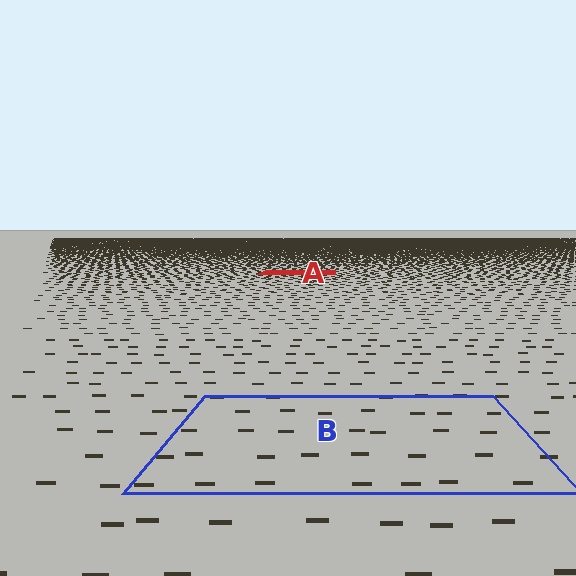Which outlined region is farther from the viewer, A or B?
Region A is farther from the viewer — the texture elements inside it appear smaller and more densely packed.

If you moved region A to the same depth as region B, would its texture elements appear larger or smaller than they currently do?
They would appear larger. At a closer depth, the same texture elements are projected at a bigger on-screen size.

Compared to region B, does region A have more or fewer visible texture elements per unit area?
Region A has more texture elements per unit area — they are packed more densely because it is farther away.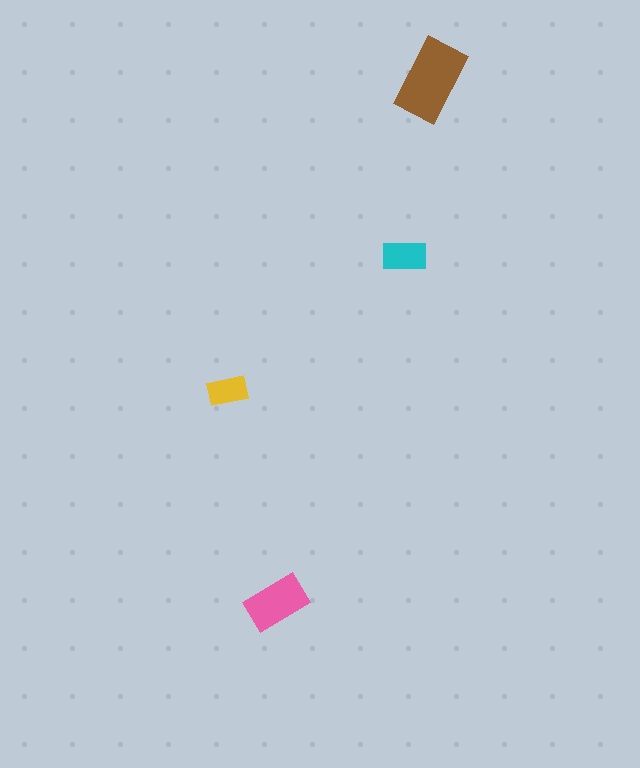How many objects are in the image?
There are 4 objects in the image.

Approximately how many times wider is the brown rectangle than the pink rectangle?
About 1.5 times wider.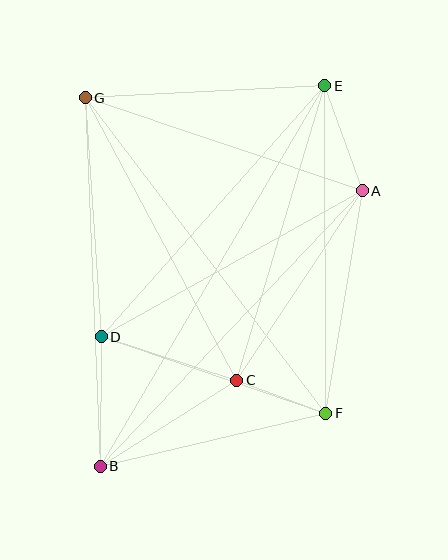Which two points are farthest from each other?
Points B and E are farthest from each other.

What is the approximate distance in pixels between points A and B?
The distance between A and B is approximately 380 pixels.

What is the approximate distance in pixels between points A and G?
The distance between A and G is approximately 292 pixels.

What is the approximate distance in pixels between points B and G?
The distance between B and G is approximately 369 pixels.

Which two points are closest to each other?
Points C and F are closest to each other.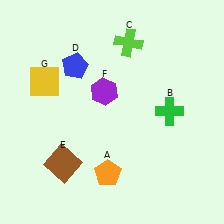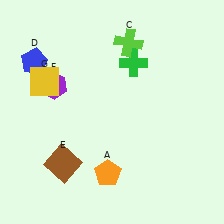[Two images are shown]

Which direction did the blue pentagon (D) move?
The blue pentagon (D) moved left.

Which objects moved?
The objects that moved are: the green cross (B), the blue pentagon (D), the purple hexagon (F).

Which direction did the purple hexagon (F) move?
The purple hexagon (F) moved left.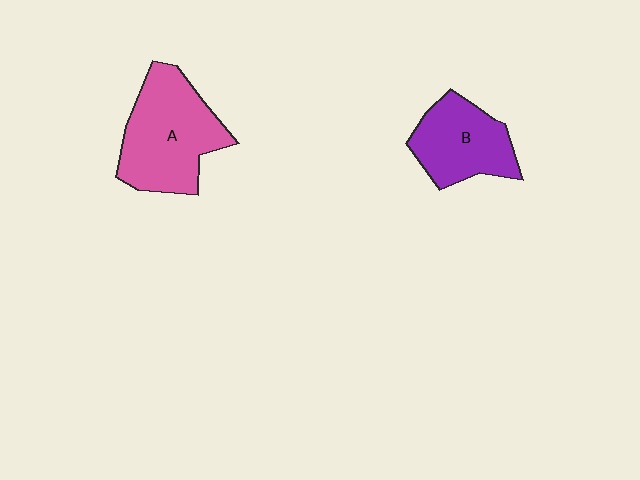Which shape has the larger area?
Shape A (pink).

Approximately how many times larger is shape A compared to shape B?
Approximately 1.4 times.